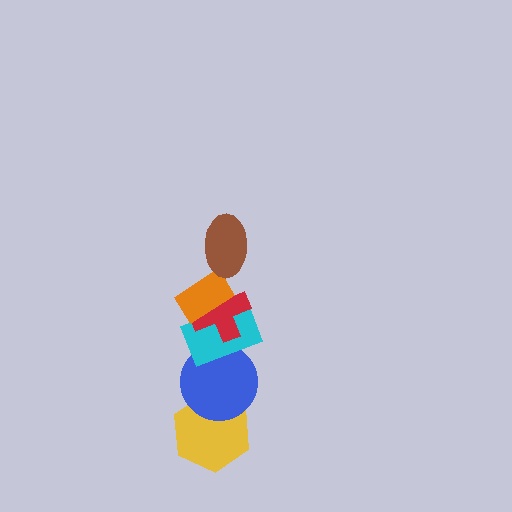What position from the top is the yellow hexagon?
The yellow hexagon is 6th from the top.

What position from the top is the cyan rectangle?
The cyan rectangle is 4th from the top.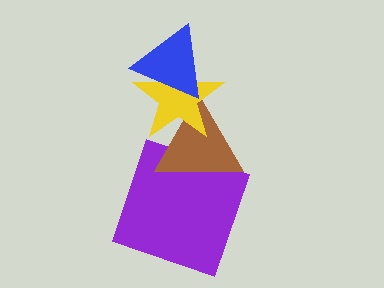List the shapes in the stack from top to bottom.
From top to bottom: the blue triangle, the yellow star, the brown triangle, the purple square.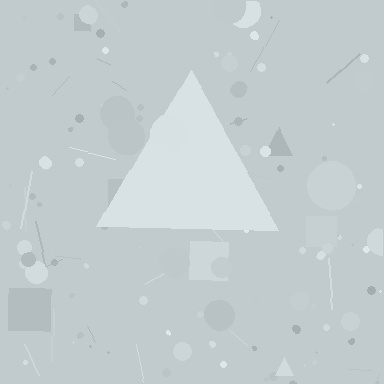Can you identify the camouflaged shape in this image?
The camouflaged shape is a triangle.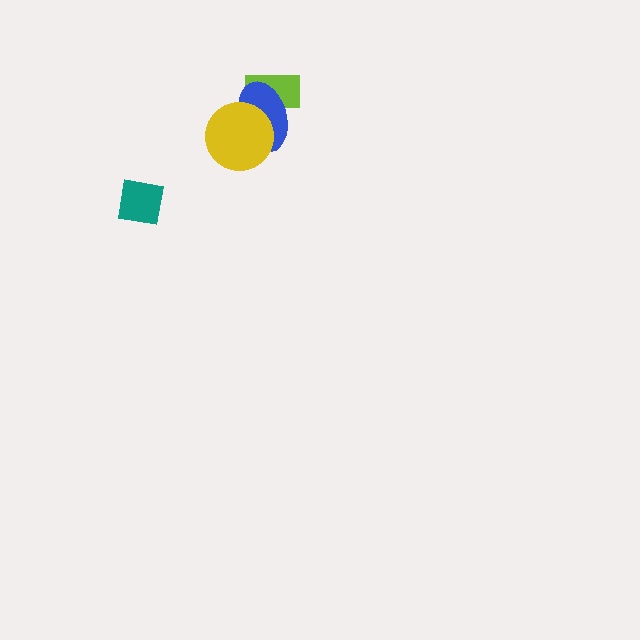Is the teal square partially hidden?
No, no other shape covers it.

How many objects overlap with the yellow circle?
1 object overlaps with the yellow circle.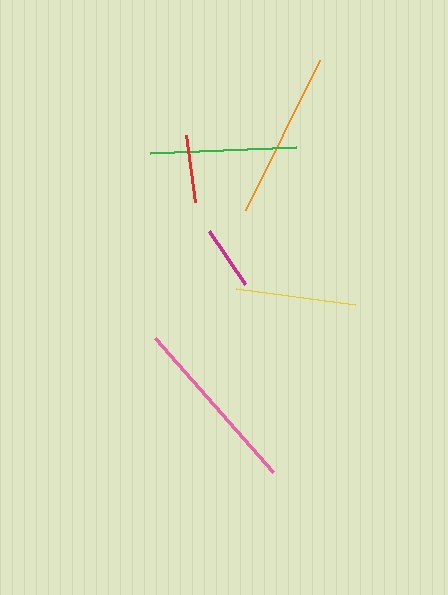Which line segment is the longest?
The pink line is the longest at approximately 178 pixels.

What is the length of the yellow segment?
The yellow segment is approximately 120 pixels long.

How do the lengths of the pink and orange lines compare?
The pink and orange lines are approximately the same length.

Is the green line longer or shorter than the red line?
The green line is longer than the red line.